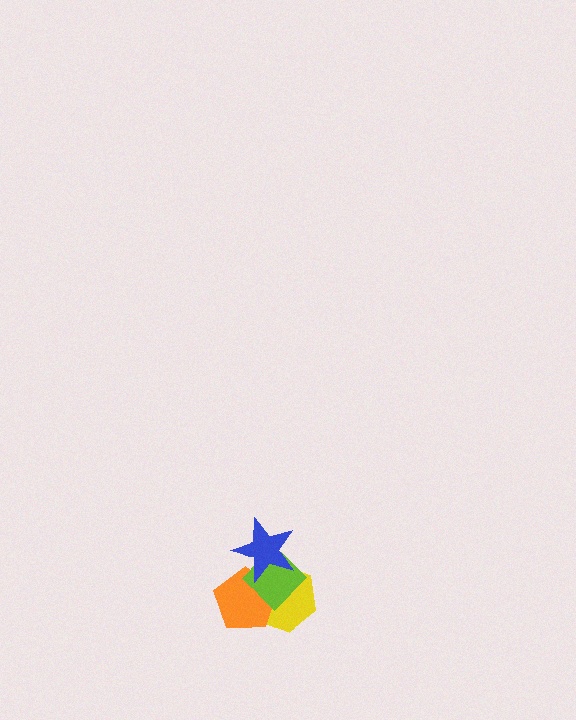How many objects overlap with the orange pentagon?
3 objects overlap with the orange pentagon.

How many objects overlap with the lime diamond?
3 objects overlap with the lime diamond.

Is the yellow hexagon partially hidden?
Yes, it is partially covered by another shape.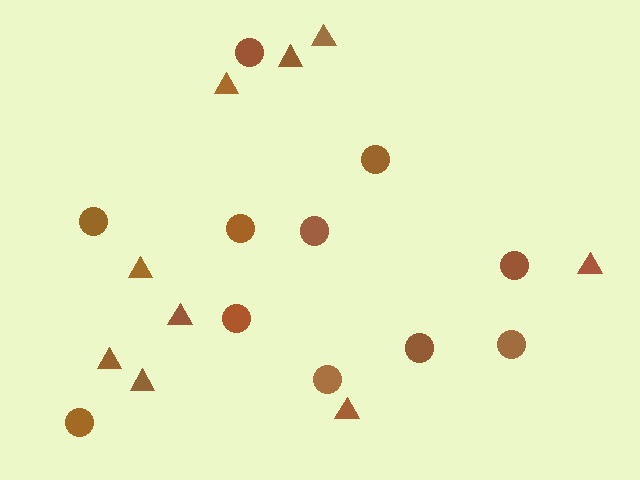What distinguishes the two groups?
There are 2 groups: one group of triangles (9) and one group of circles (11).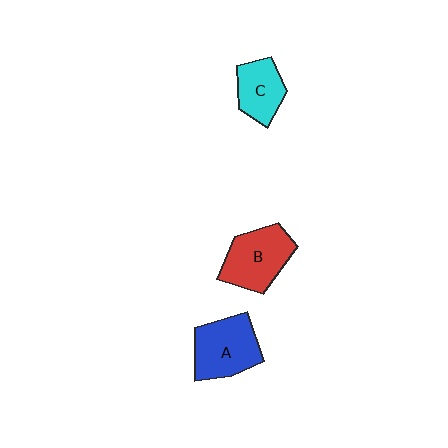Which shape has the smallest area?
Shape C (cyan).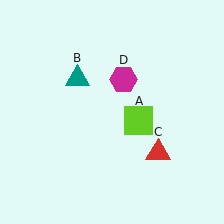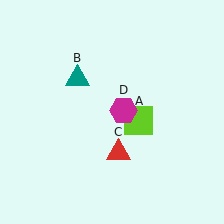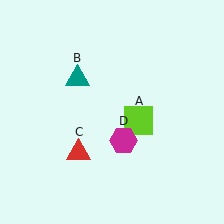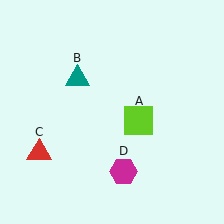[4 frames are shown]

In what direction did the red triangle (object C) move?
The red triangle (object C) moved left.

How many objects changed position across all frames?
2 objects changed position: red triangle (object C), magenta hexagon (object D).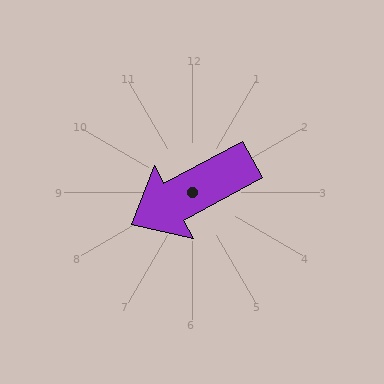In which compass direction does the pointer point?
Southwest.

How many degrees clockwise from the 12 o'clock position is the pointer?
Approximately 242 degrees.